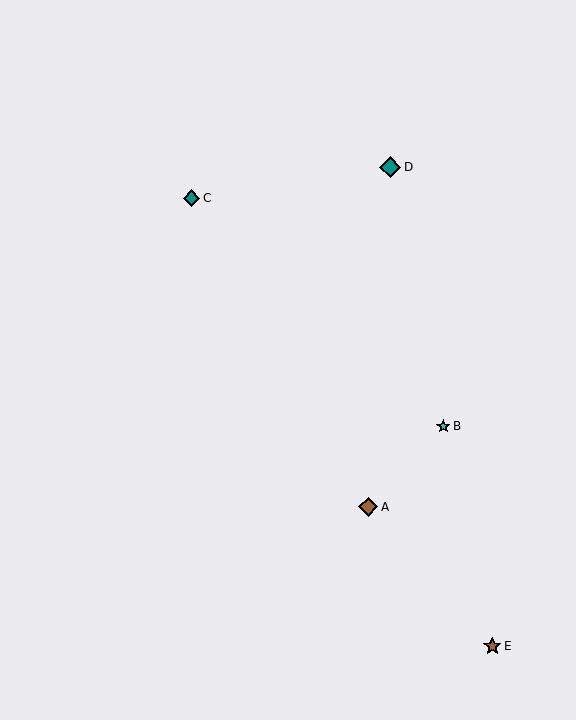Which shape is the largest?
The teal diamond (labeled D) is the largest.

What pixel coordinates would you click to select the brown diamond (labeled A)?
Click at (368, 507) to select the brown diamond A.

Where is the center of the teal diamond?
The center of the teal diamond is at (390, 167).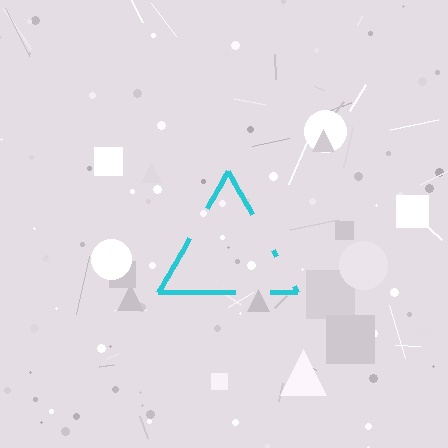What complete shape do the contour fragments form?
The contour fragments form a triangle.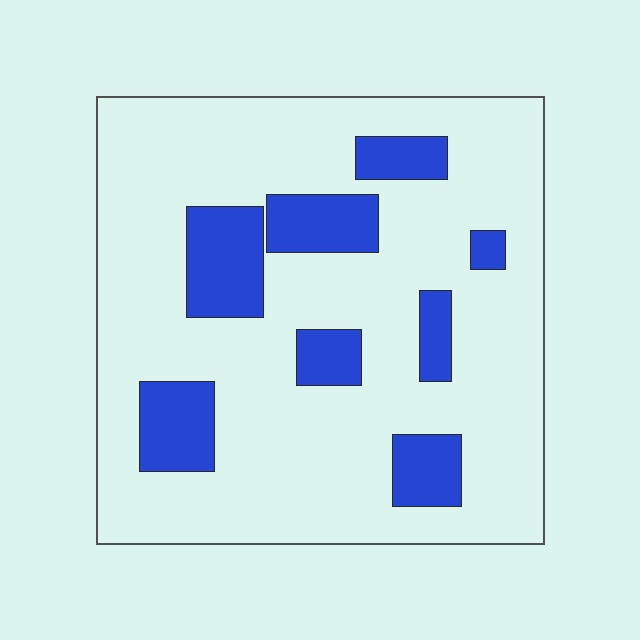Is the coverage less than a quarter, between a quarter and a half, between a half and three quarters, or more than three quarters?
Less than a quarter.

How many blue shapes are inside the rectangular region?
8.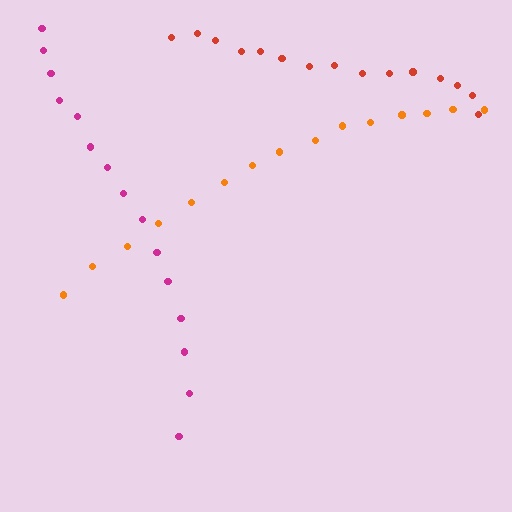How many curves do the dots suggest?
There are 3 distinct paths.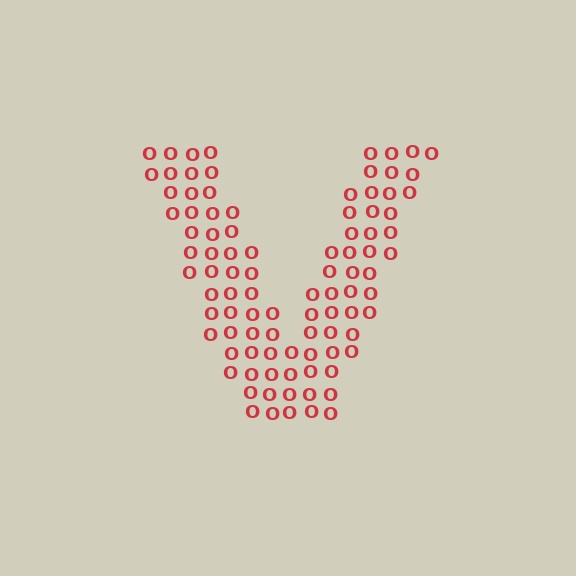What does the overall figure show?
The overall figure shows the letter V.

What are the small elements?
The small elements are letter O's.